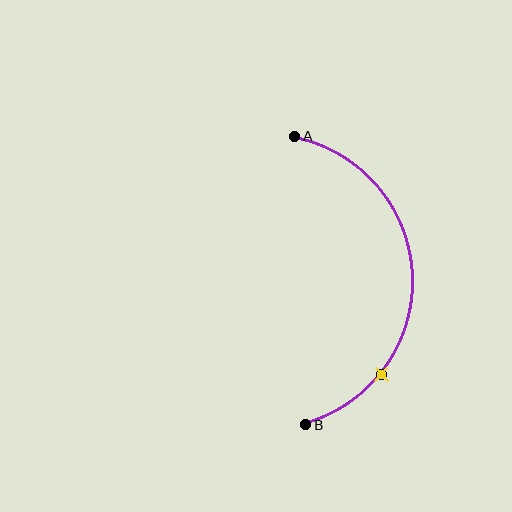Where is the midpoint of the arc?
The arc midpoint is the point on the curve farthest from the straight line joining A and B. It sits to the right of that line.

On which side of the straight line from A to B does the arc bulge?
The arc bulges to the right of the straight line connecting A and B.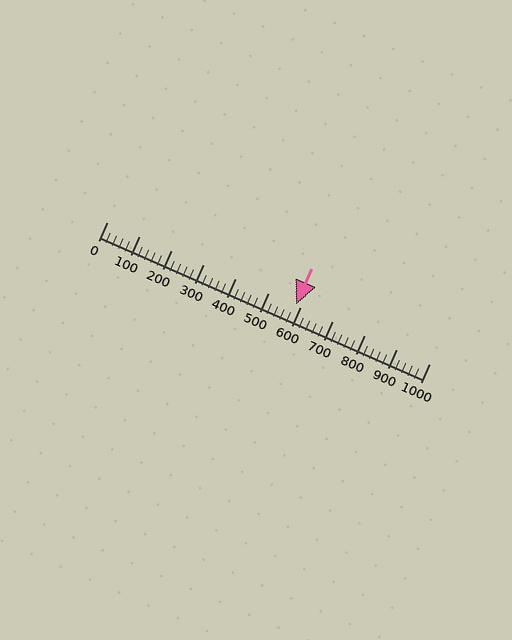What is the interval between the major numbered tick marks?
The major tick marks are spaced 100 units apart.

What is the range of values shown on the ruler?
The ruler shows values from 0 to 1000.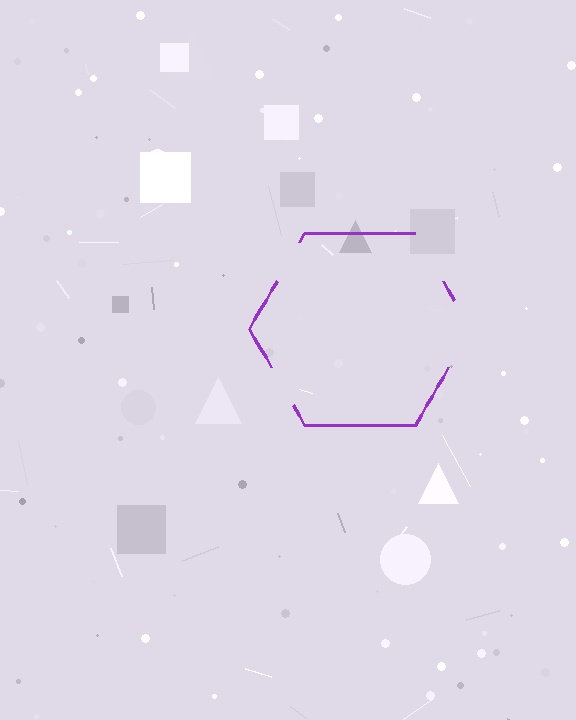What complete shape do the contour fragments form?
The contour fragments form a hexagon.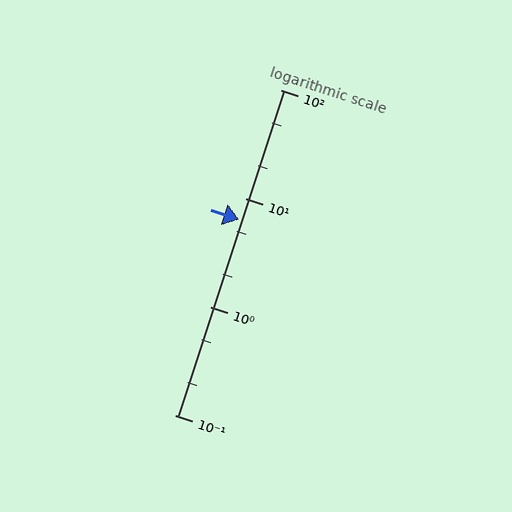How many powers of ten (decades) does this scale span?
The scale spans 3 decades, from 0.1 to 100.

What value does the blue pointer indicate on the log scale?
The pointer indicates approximately 6.4.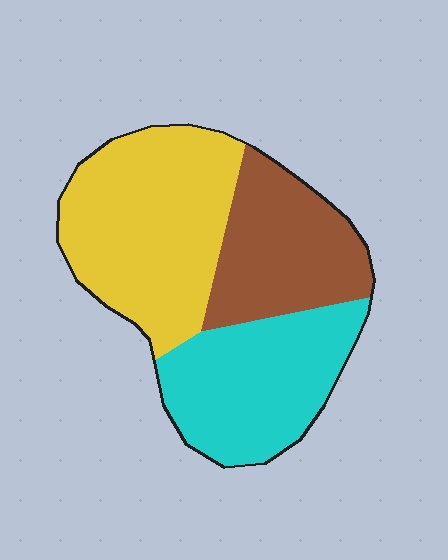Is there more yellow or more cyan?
Yellow.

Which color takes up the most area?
Yellow, at roughly 40%.